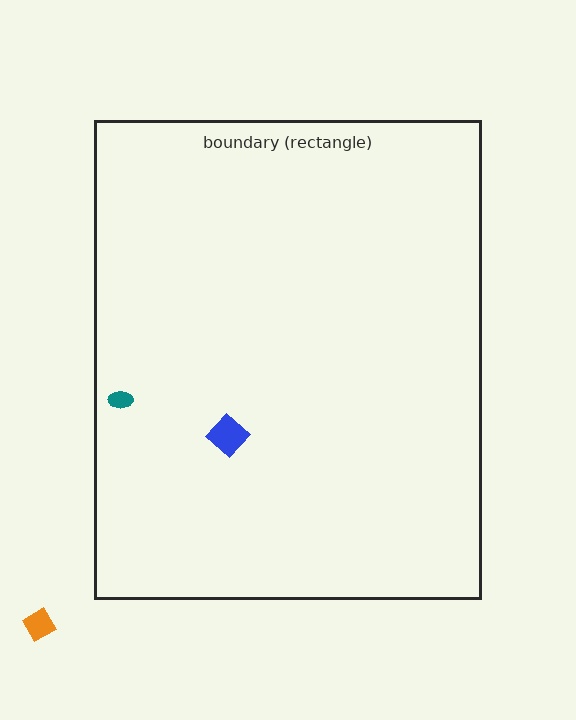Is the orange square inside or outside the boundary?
Outside.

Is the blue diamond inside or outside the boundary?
Inside.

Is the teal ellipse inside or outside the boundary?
Inside.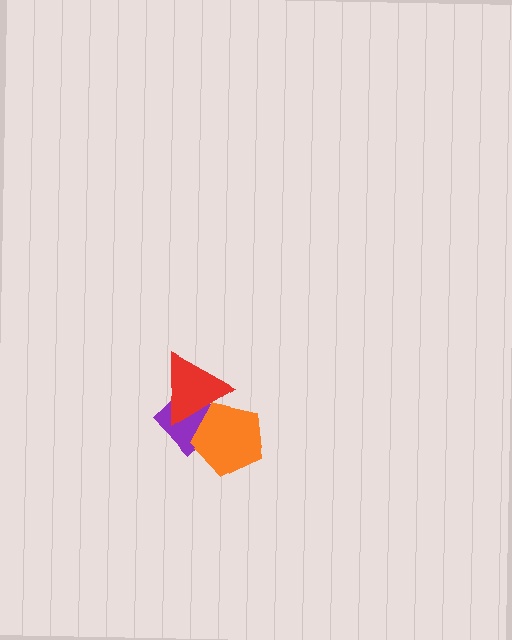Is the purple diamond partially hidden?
Yes, it is partially covered by another shape.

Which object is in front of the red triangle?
The orange pentagon is in front of the red triangle.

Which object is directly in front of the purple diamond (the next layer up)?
The red triangle is directly in front of the purple diamond.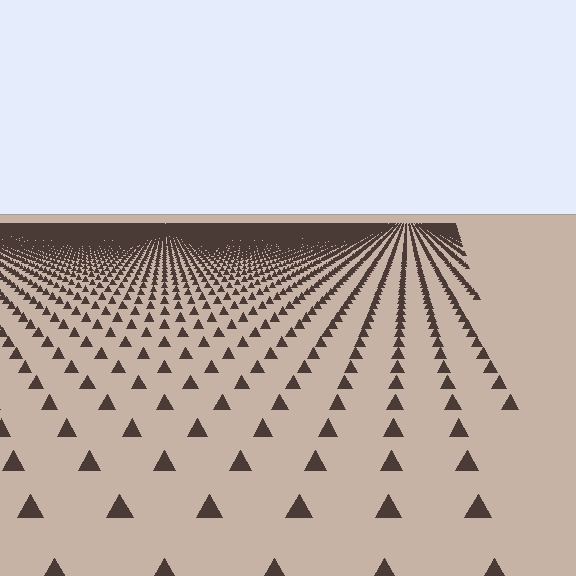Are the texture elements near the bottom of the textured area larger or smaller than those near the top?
Larger. Near the bottom, elements are closer to the viewer and appear at a bigger on-screen size.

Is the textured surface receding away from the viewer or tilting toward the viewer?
The surface is receding away from the viewer. Texture elements get smaller and denser toward the top.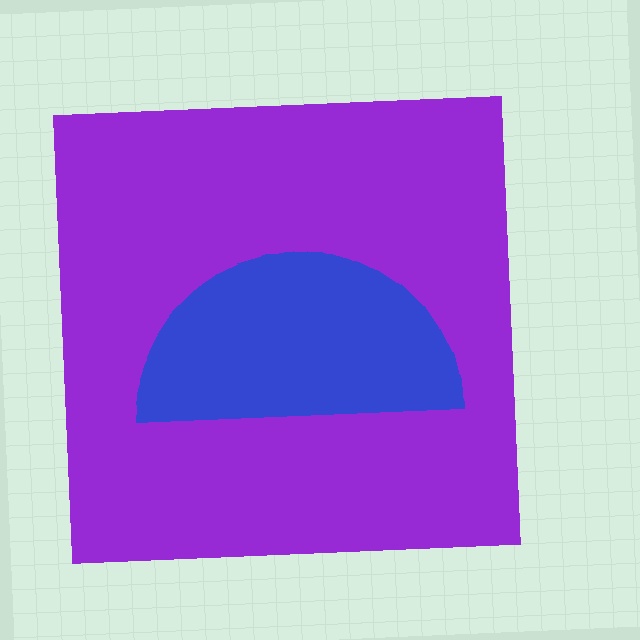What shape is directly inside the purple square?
The blue semicircle.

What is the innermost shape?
The blue semicircle.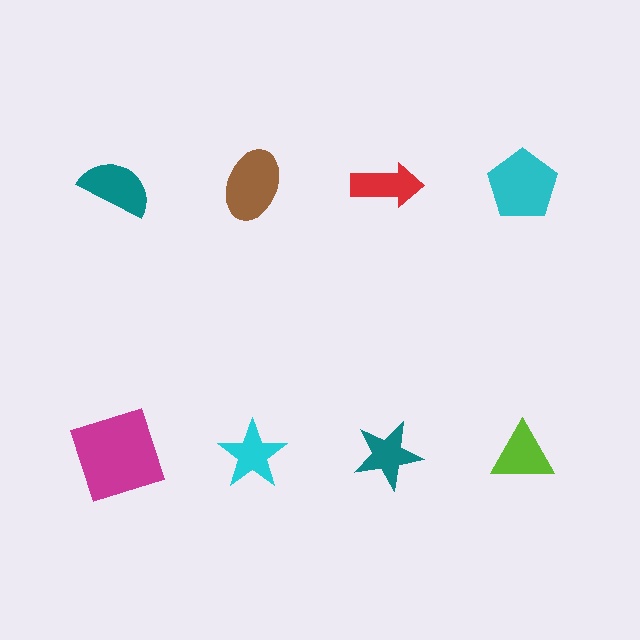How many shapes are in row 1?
4 shapes.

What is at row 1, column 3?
A red arrow.